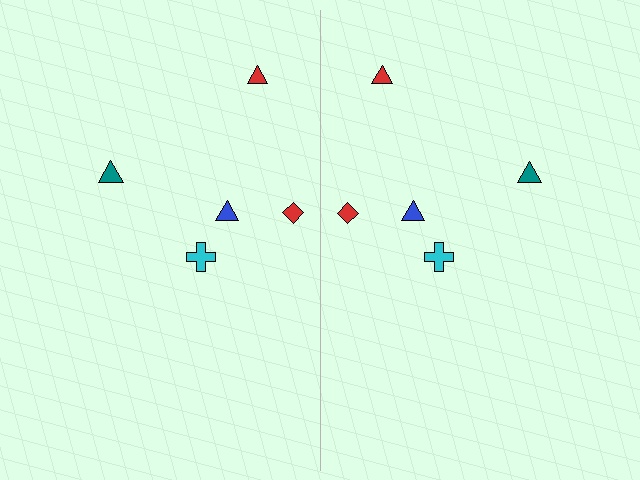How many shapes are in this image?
There are 10 shapes in this image.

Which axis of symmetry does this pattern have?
The pattern has a vertical axis of symmetry running through the center of the image.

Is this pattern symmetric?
Yes, this pattern has bilateral (reflection) symmetry.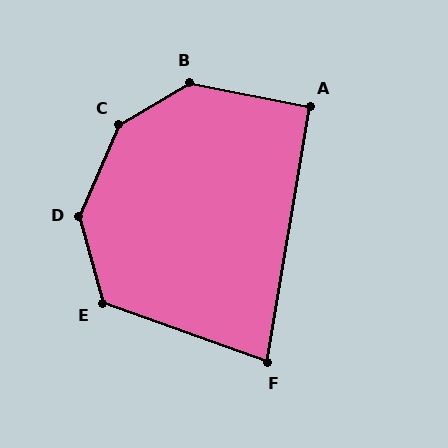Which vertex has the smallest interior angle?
F, at approximately 80 degrees.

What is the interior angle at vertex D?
Approximately 142 degrees (obtuse).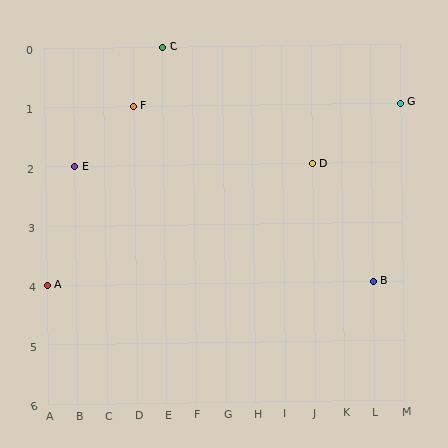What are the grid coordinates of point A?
Point A is at grid coordinates (A, 4).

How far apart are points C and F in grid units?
Points C and F are 1 column and 1 row apart (about 1.4 grid units diagonally).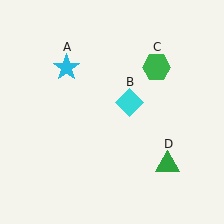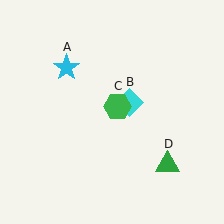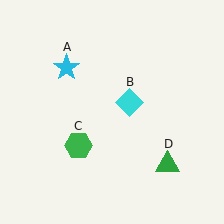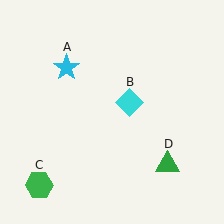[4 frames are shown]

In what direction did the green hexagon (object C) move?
The green hexagon (object C) moved down and to the left.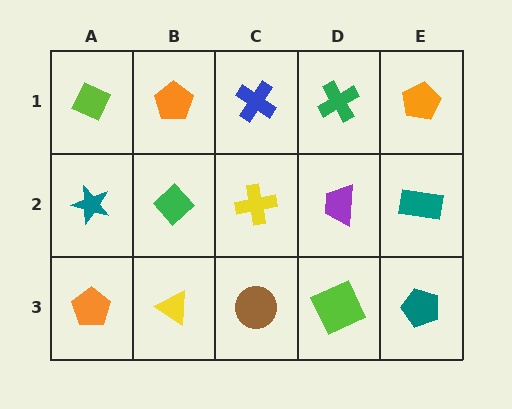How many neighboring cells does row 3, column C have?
3.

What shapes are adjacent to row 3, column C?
A yellow cross (row 2, column C), a yellow triangle (row 3, column B), a lime square (row 3, column D).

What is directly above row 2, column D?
A green cross.